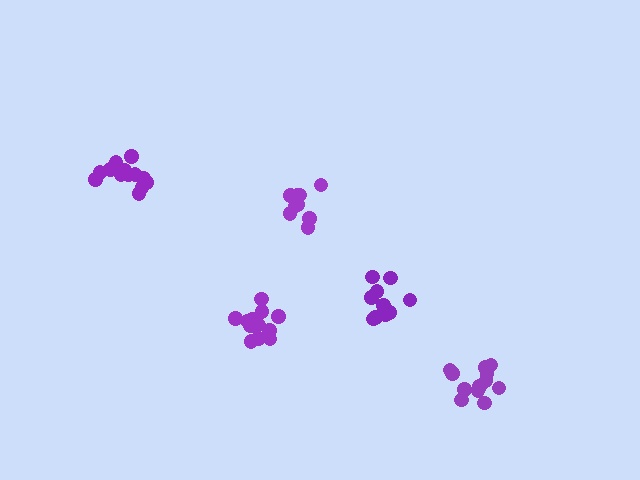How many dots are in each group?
Group 1: 12 dots, Group 2: 10 dots, Group 3: 14 dots, Group 4: 9 dots, Group 5: 14 dots (59 total).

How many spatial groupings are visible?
There are 5 spatial groupings.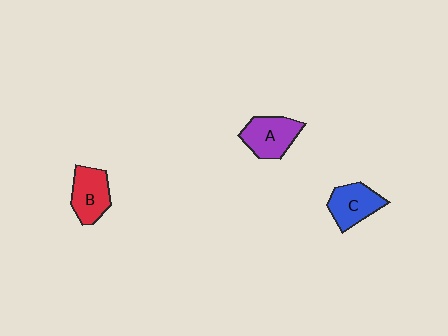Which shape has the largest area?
Shape A (purple).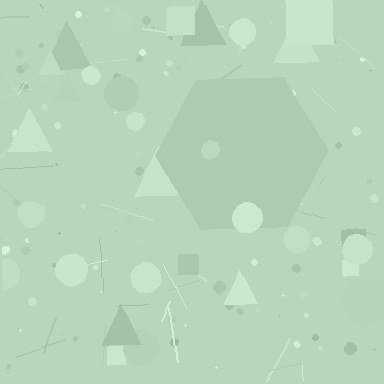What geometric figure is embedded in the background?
A hexagon is embedded in the background.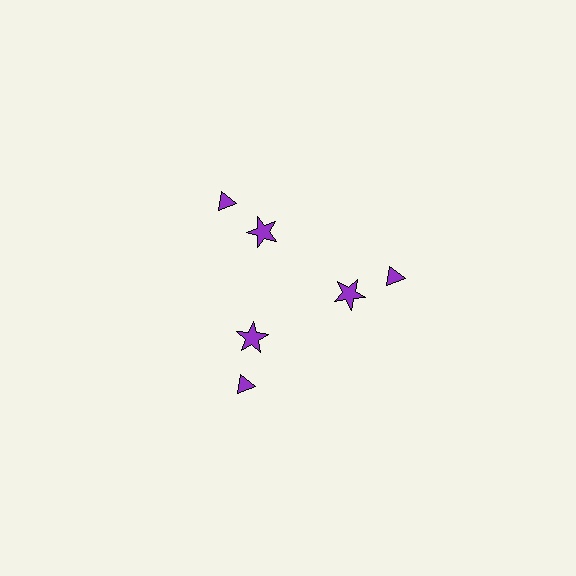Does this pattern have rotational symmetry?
Yes, this pattern has 3-fold rotational symmetry. It looks the same after rotating 120 degrees around the center.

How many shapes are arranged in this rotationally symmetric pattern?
There are 6 shapes, arranged in 3 groups of 2.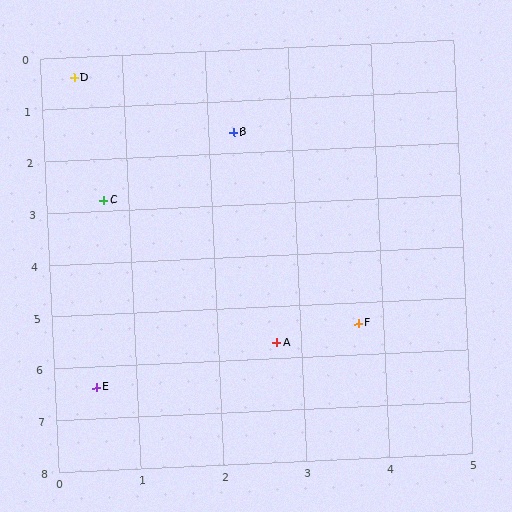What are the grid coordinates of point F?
Point F is at approximately (3.7, 5.4).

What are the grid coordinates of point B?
Point B is at approximately (2.3, 1.6).